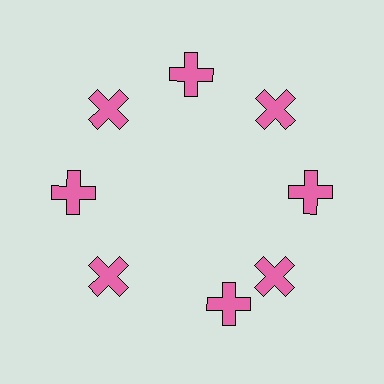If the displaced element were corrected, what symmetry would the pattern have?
It would have 8-fold rotational symmetry — the pattern would map onto itself every 45 degrees.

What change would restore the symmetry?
The symmetry would be restored by rotating it back into even spacing with its neighbors so that all 8 crosses sit at equal angles and equal distance from the center.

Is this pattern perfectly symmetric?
No. The 8 pink crosses are arranged in a ring, but one element near the 6 o'clock position is rotated out of alignment along the ring, breaking the 8-fold rotational symmetry.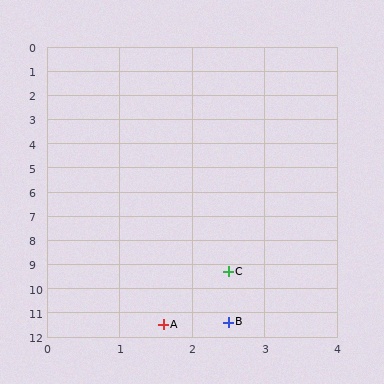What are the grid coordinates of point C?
Point C is at approximately (2.5, 9.3).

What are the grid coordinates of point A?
Point A is at approximately (1.6, 11.5).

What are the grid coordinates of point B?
Point B is at approximately (2.5, 11.4).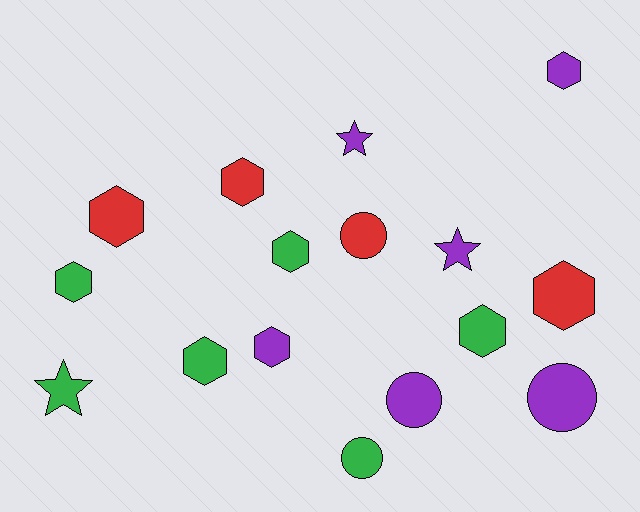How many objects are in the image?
There are 16 objects.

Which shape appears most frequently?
Hexagon, with 9 objects.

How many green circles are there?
There is 1 green circle.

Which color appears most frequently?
Green, with 6 objects.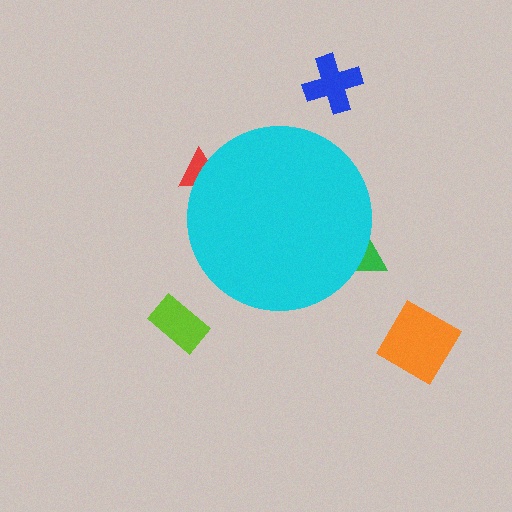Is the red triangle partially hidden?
Yes, the red triangle is partially hidden behind the cyan circle.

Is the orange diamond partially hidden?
No, the orange diamond is fully visible.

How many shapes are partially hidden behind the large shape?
2 shapes are partially hidden.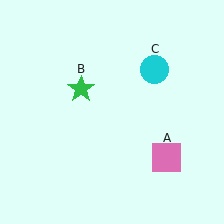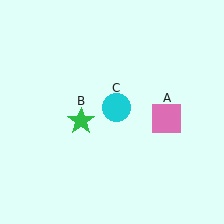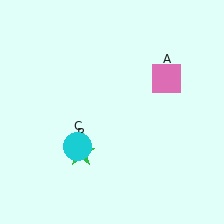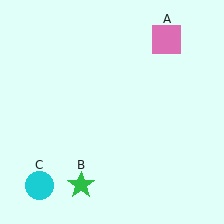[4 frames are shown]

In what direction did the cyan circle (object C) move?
The cyan circle (object C) moved down and to the left.